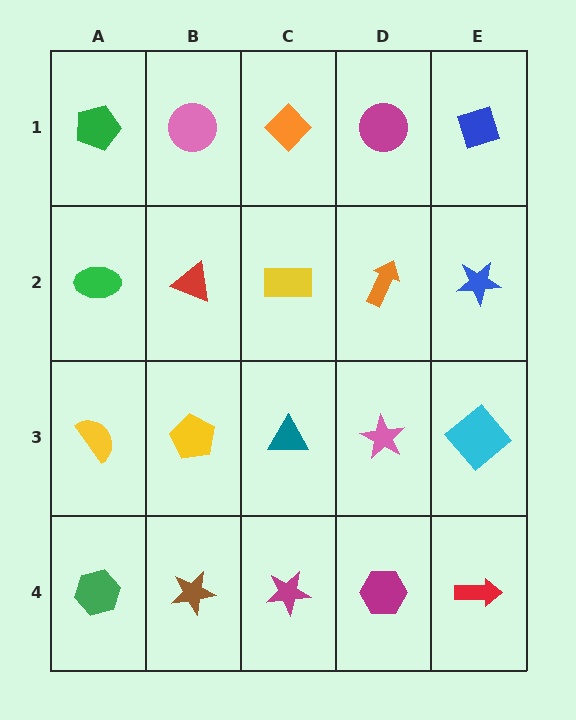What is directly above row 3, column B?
A red triangle.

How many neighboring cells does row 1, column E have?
2.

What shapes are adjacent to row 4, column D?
A pink star (row 3, column D), a magenta star (row 4, column C), a red arrow (row 4, column E).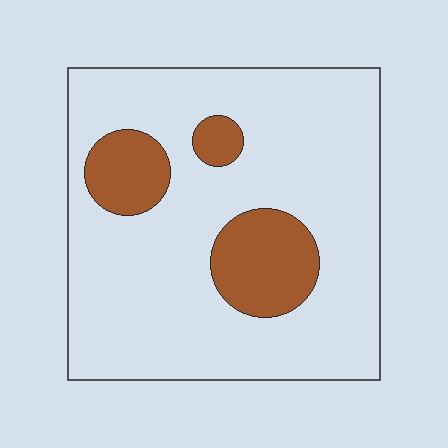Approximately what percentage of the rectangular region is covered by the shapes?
Approximately 20%.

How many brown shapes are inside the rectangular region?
3.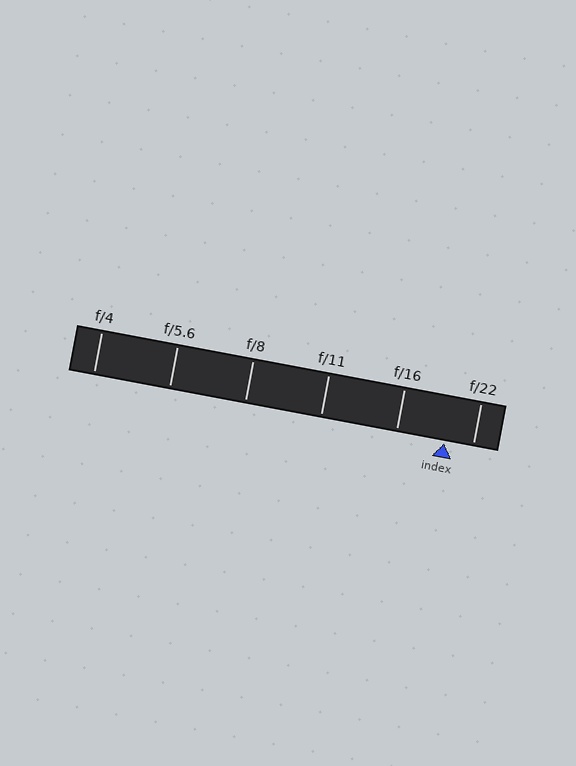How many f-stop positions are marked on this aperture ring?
There are 6 f-stop positions marked.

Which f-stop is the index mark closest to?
The index mark is closest to f/22.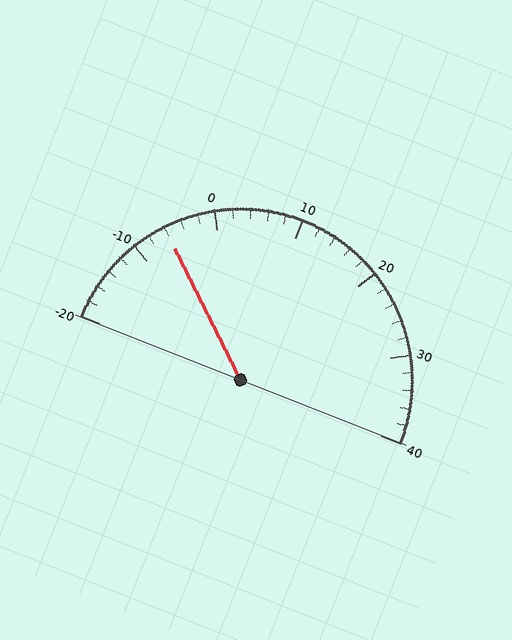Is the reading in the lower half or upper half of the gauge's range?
The reading is in the lower half of the range (-20 to 40).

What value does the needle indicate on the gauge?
The needle indicates approximately -6.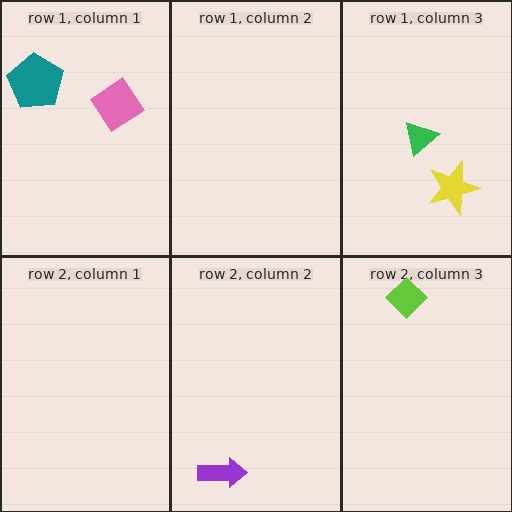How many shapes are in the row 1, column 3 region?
2.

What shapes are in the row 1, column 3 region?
The green triangle, the yellow star.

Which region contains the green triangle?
The row 1, column 3 region.